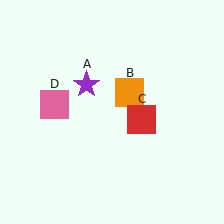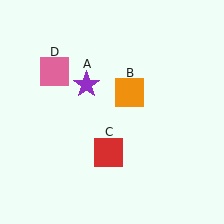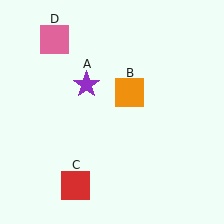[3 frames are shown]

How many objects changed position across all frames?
2 objects changed position: red square (object C), pink square (object D).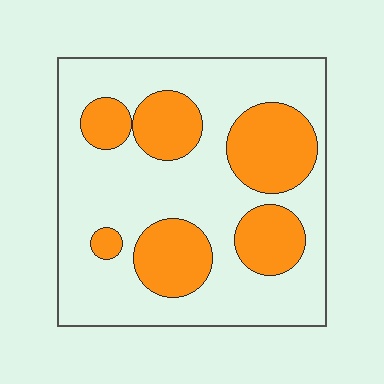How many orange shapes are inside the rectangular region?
6.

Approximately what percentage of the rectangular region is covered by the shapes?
Approximately 30%.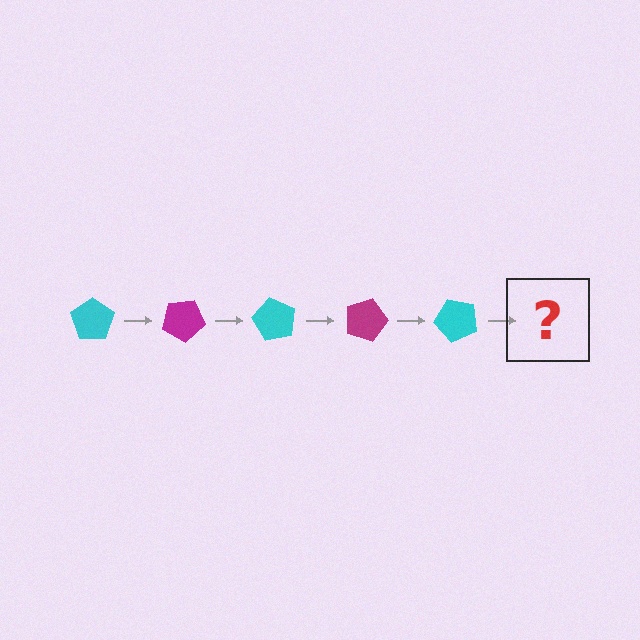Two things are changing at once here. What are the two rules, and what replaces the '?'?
The two rules are that it rotates 30 degrees each step and the color cycles through cyan and magenta. The '?' should be a magenta pentagon, rotated 150 degrees from the start.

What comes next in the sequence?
The next element should be a magenta pentagon, rotated 150 degrees from the start.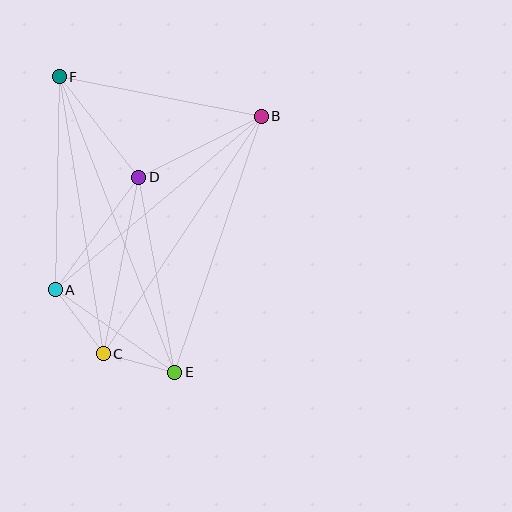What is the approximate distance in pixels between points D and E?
The distance between D and E is approximately 198 pixels.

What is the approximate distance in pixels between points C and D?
The distance between C and D is approximately 180 pixels.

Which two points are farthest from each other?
Points E and F are farthest from each other.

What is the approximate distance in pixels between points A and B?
The distance between A and B is approximately 269 pixels.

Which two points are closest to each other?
Points C and E are closest to each other.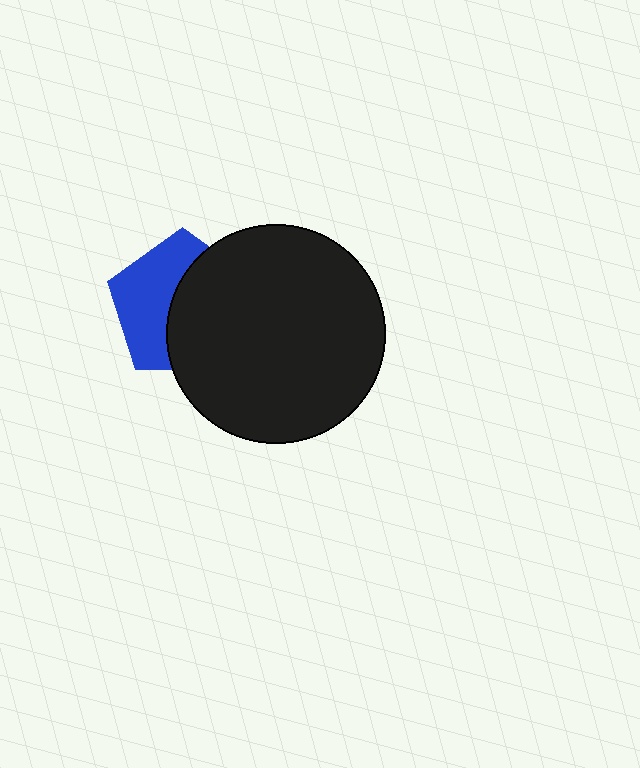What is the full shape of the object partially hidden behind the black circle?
The partially hidden object is a blue pentagon.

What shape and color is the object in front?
The object in front is a black circle.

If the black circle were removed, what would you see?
You would see the complete blue pentagon.